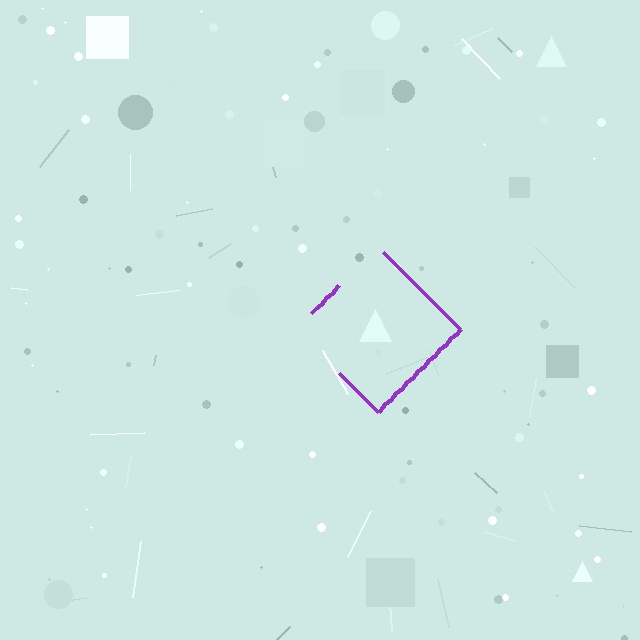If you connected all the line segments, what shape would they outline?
They would outline a diamond.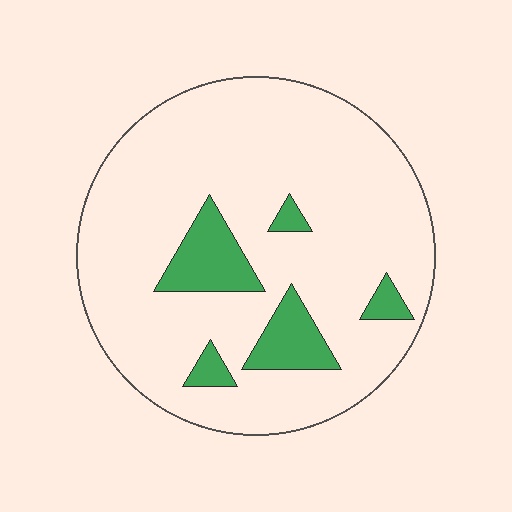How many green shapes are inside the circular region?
5.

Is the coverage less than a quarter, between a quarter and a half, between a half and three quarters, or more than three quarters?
Less than a quarter.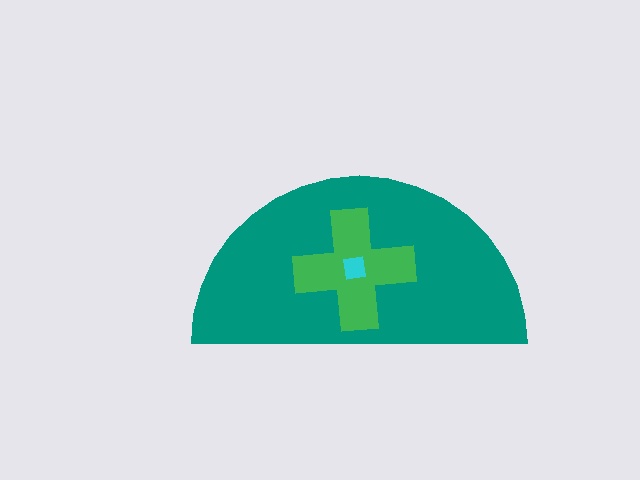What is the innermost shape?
The cyan square.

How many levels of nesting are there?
3.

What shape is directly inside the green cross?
The cyan square.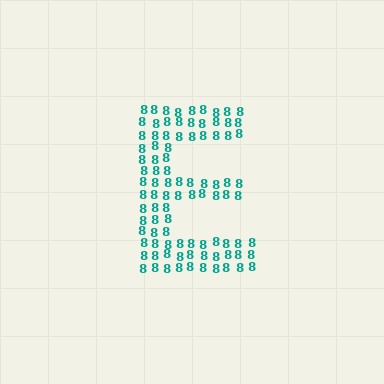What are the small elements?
The small elements are digit 8's.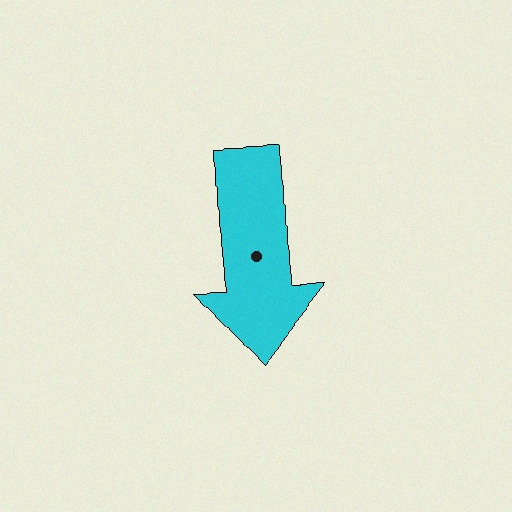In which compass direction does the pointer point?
South.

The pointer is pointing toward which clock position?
Roughly 6 o'clock.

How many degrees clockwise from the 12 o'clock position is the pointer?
Approximately 178 degrees.